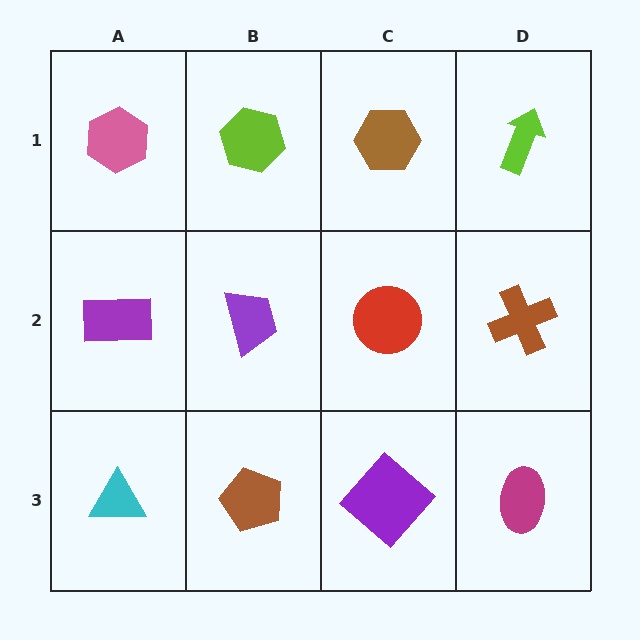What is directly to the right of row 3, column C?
A magenta ellipse.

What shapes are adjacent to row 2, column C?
A brown hexagon (row 1, column C), a purple diamond (row 3, column C), a purple trapezoid (row 2, column B), a brown cross (row 2, column D).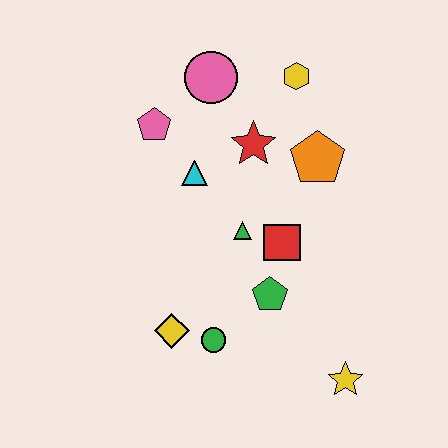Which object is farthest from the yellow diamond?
The yellow hexagon is farthest from the yellow diamond.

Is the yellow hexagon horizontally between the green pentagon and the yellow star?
Yes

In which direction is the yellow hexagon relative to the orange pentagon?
The yellow hexagon is above the orange pentagon.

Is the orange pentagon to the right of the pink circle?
Yes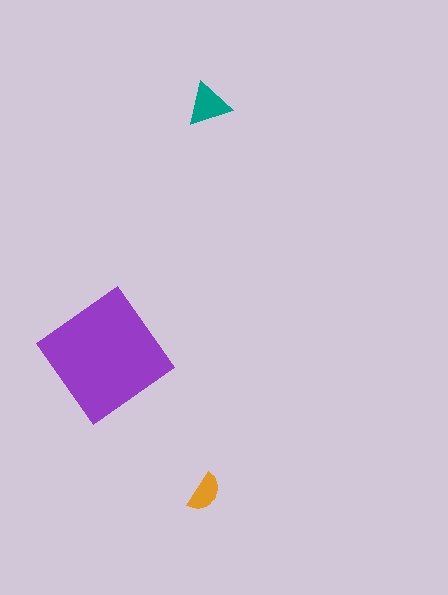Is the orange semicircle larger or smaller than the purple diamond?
Smaller.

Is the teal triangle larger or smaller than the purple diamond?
Smaller.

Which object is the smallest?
The orange semicircle.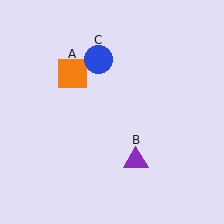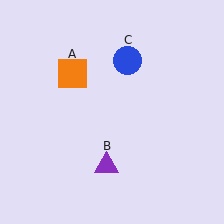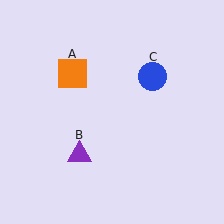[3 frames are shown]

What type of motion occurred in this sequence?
The purple triangle (object B), blue circle (object C) rotated clockwise around the center of the scene.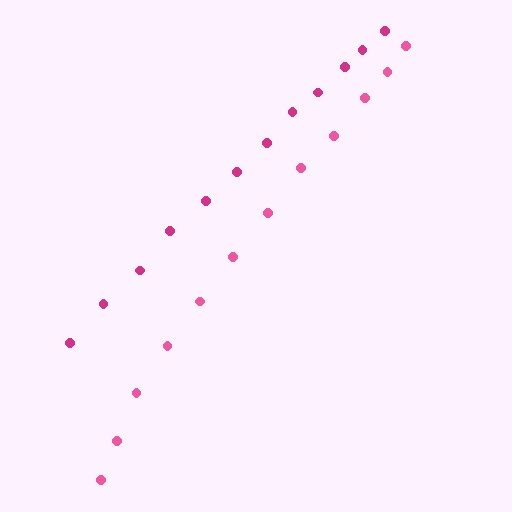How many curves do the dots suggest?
There are 2 distinct paths.